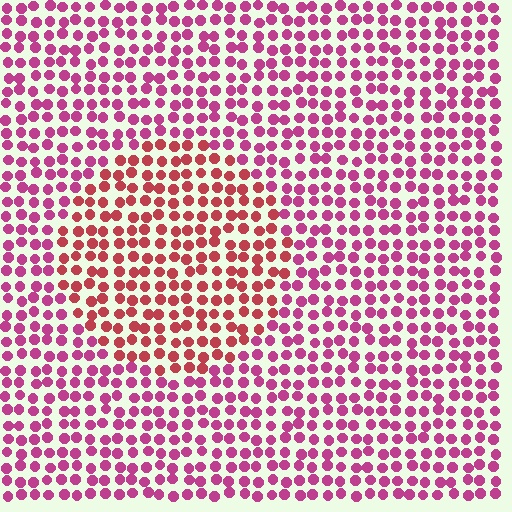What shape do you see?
I see a circle.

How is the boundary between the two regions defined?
The boundary is defined purely by a slight shift in hue (about 32 degrees). Spacing, size, and orientation are identical on both sides.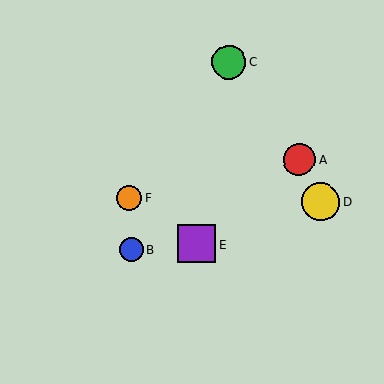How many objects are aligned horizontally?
2 objects (D, F) are aligned horizontally.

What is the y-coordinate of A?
Object A is at y≈160.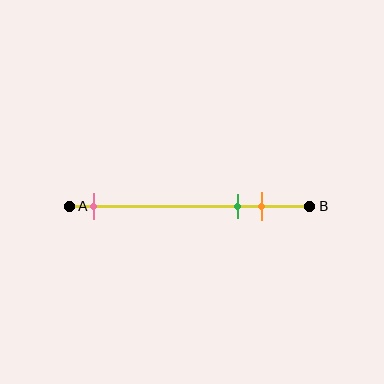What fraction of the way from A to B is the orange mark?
The orange mark is approximately 80% (0.8) of the way from A to B.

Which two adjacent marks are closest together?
The green and orange marks are the closest adjacent pair.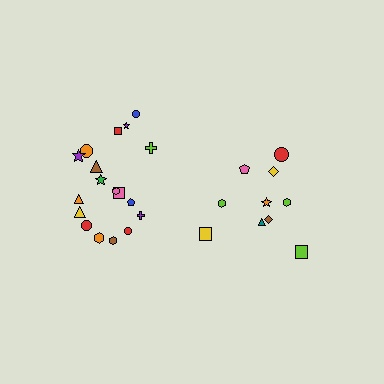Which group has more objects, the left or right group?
The left group.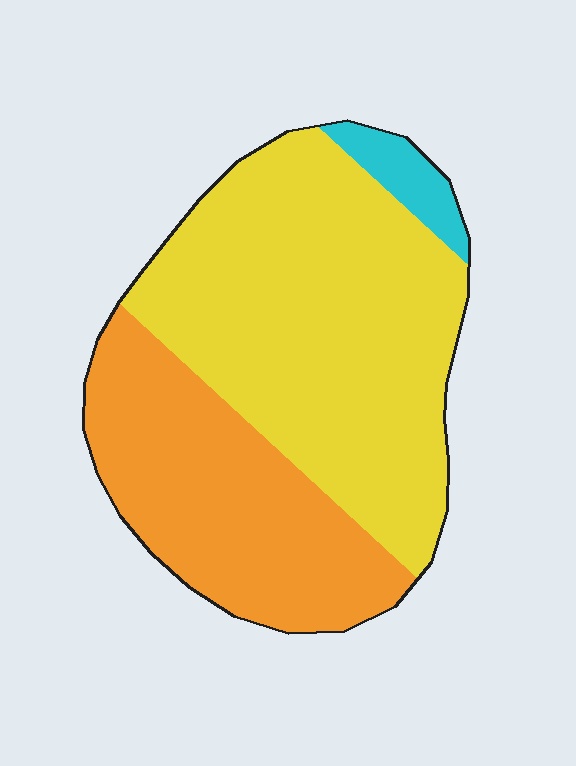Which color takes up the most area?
Yellow, at roughly 60%.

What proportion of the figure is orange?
Orange covers roughly 35% of the figure.